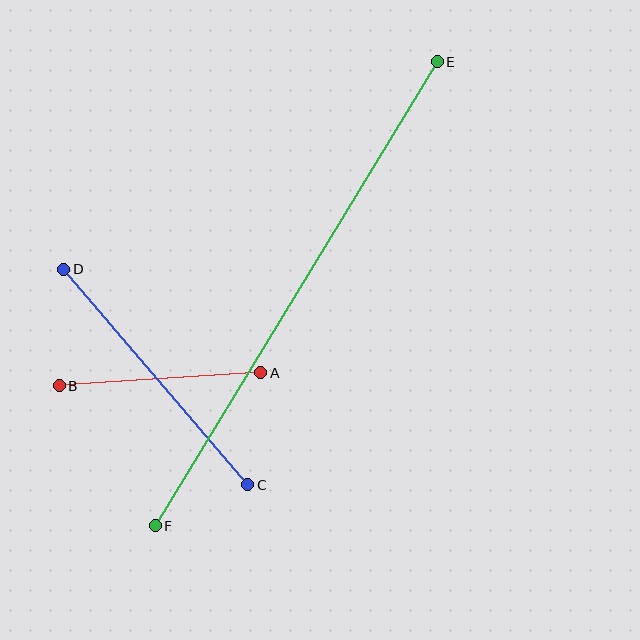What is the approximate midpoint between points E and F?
The midpoint is at approximately (296, 294) pixels.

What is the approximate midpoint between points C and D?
The midpoint is at approximately (156, 377) pixels.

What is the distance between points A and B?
The distance is approximately 202 pixels.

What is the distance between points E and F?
The distance is approximately 543 pixels.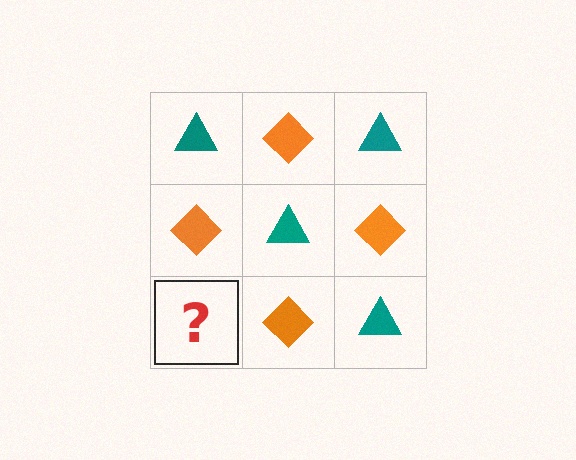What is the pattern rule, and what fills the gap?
The rule is that it alternates teal triangle and orange diamond in a checkerboard pattern. The gap should be filled with a teal triangle.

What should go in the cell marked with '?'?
The missing cell should contain a teal triangle.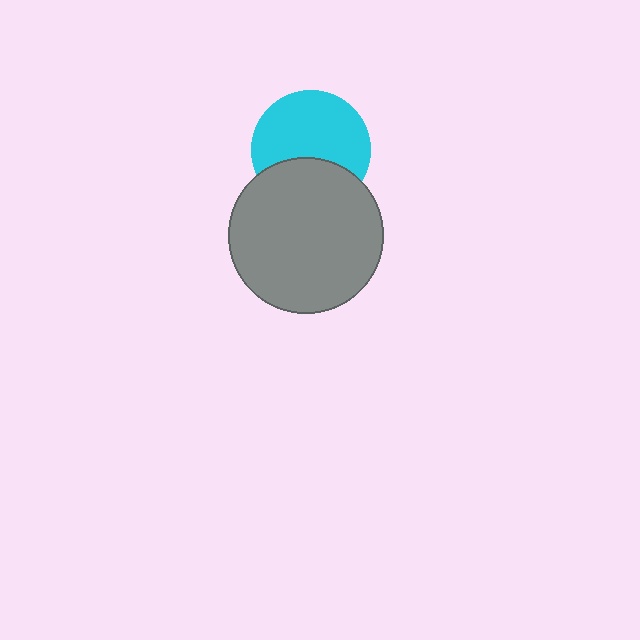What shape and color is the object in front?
The object in front is a gray circle.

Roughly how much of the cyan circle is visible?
Most of it is visible (roughly 65%).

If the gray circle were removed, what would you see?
You would see the complete cyan circle.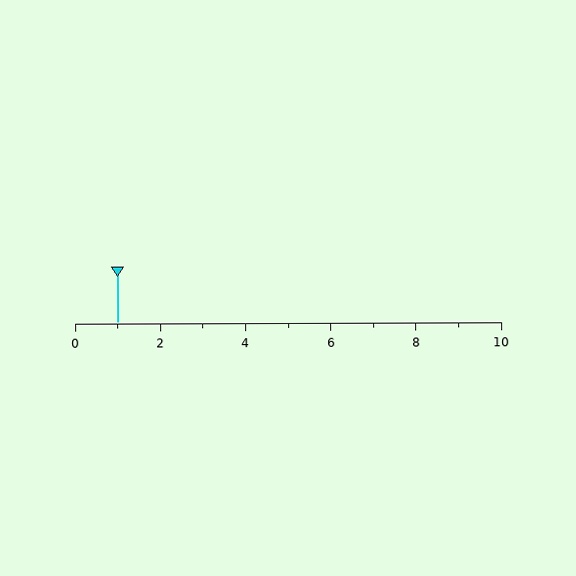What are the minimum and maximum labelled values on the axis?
The axis runs from 0 to 10.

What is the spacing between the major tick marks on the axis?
The major ticks are spaced 2 apart.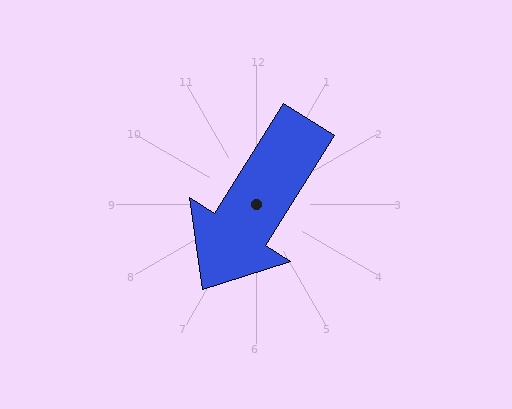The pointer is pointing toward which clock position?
Roughly 7 o'clock.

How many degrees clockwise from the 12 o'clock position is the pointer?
Approximately 212 degrees.